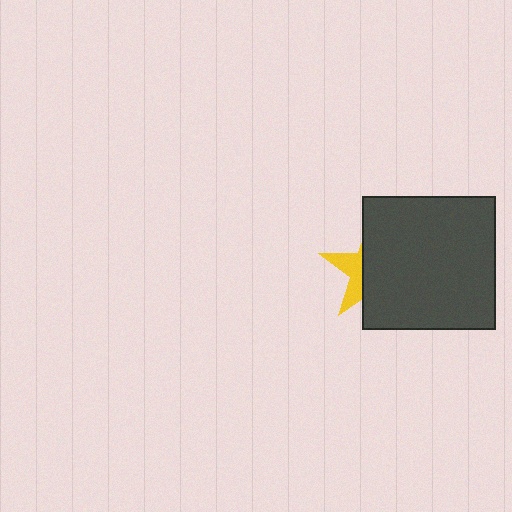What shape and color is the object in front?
The object in front is a dark gray square.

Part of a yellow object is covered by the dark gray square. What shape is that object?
It is a star.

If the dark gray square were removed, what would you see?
You would see the complete yellow star.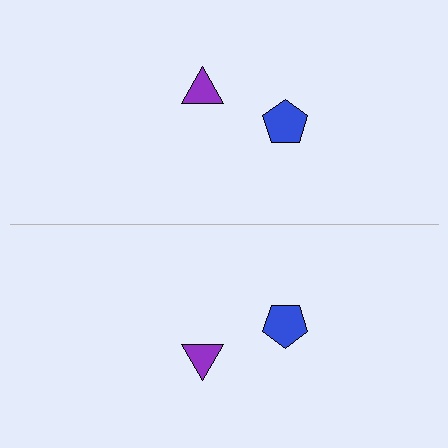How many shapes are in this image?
There are 4 shapes in this image.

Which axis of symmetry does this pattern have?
The pattern has a horizontal axis of symmetry running through the center of the image.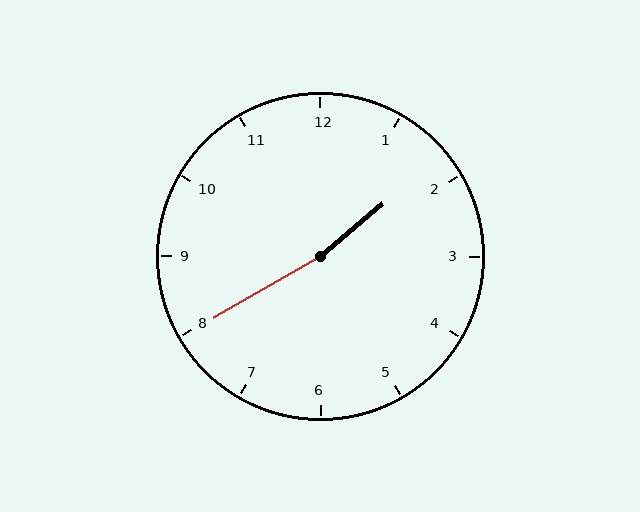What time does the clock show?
1:40.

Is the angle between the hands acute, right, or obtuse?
It is obtuse.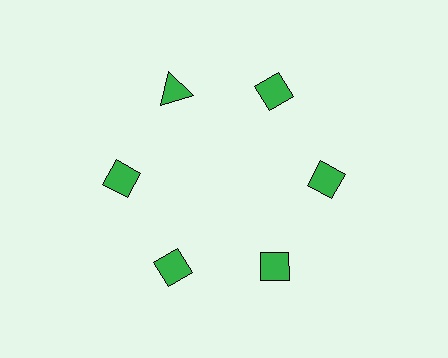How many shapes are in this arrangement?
There are 6 shapes arranged in a ring pattern.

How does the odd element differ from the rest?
It has a different shape: triangle instead of diamond.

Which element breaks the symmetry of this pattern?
The green triangle at roughly the 11 o'clock position breaks the symmetry. All other shapes are green diamonds.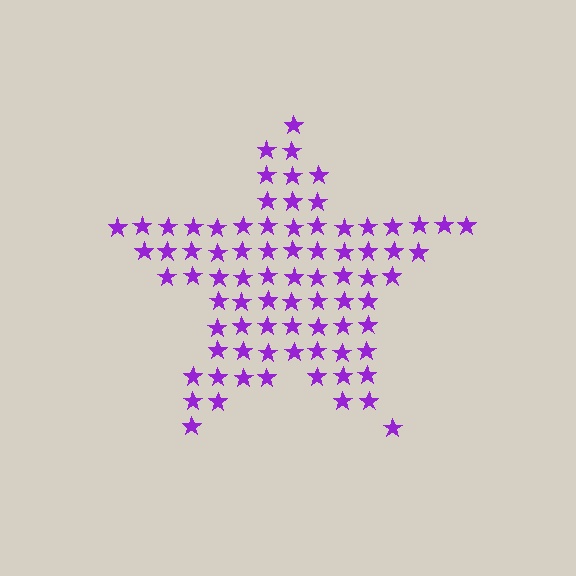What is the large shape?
The large shape is a star.